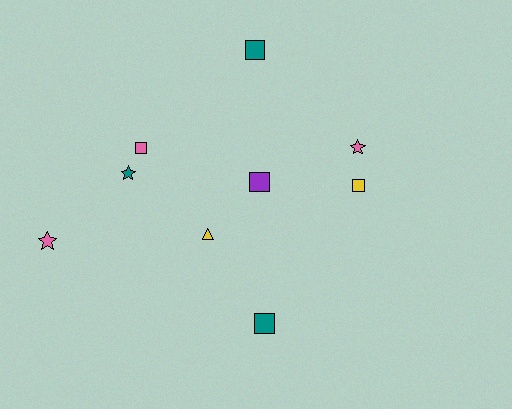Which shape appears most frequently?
Square, with 5 objects.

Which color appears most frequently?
Teal, with 3 objects.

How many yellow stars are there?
There are no yellow stars.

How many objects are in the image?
There are 9 objects.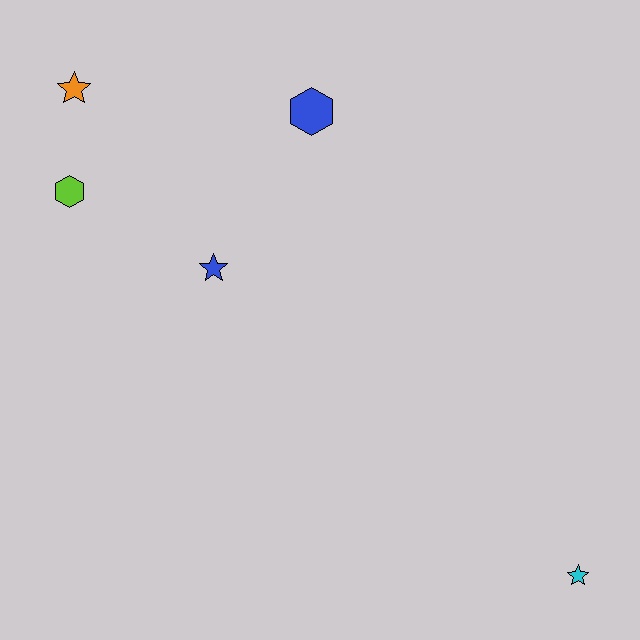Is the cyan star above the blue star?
No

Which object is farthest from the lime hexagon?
The cyan star is farthest from the lime hexagon.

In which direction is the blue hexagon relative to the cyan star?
The blue hexagon is above the cyan star.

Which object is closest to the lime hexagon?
The orange star is closest to the lime hexagon.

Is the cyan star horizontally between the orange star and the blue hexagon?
No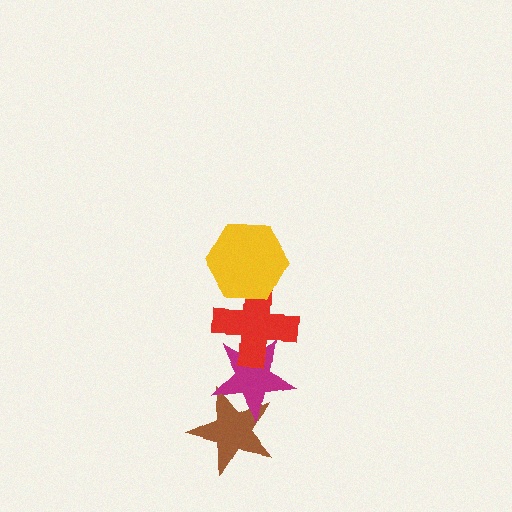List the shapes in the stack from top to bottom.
From top to bottom: the yellow hexagon, the red cross, the magenta star, the brown star.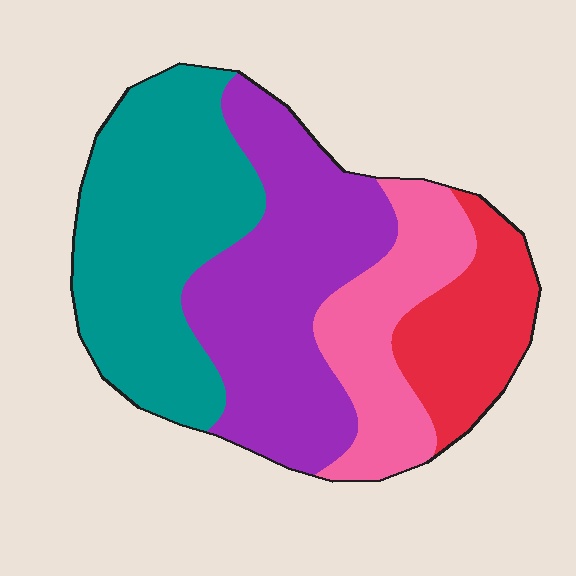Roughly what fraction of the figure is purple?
Purple covers roughly 35% of the figure.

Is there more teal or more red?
Teal.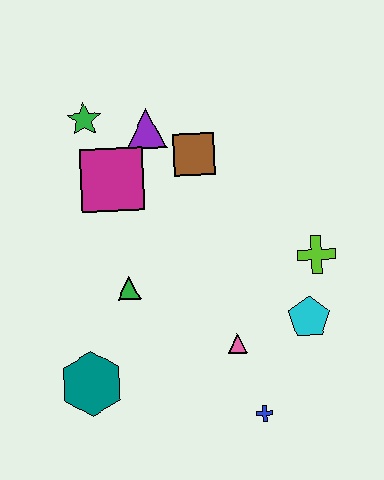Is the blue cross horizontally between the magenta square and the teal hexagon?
No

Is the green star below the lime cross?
No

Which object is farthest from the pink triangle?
The green star is farthest from the pink triangle.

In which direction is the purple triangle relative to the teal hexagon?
The purple triangle is above the teal hexagon.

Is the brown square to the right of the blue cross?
No